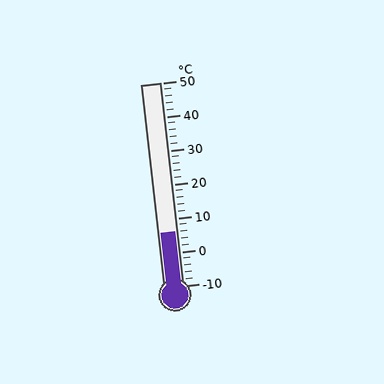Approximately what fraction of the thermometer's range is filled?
The thermometer is filled to approximately 25% of its range.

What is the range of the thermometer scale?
The thermometer scale ranges from -10°C to 50°C.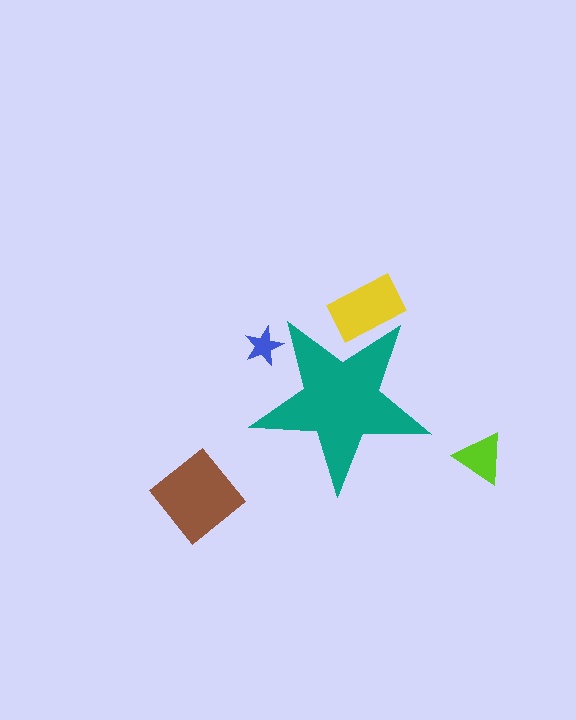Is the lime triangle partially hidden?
No, the lime triangle is fully visible.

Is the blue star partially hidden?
Yes, the blue star is partially hidden behind the teal star.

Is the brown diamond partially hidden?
No, the brown diamond is fully visible.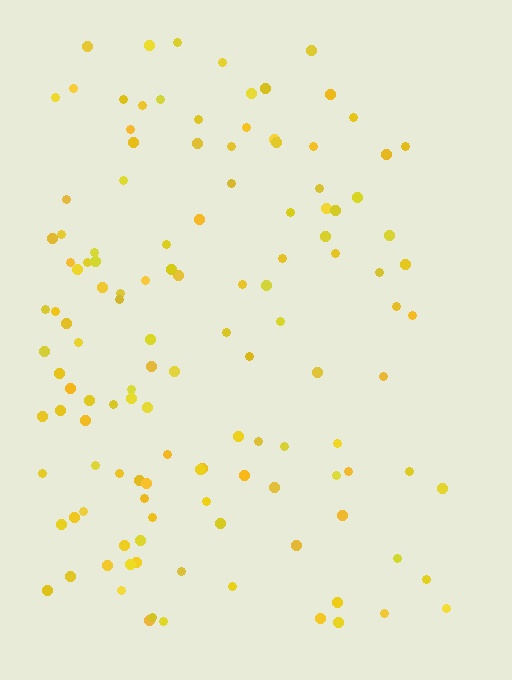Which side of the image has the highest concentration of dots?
The left.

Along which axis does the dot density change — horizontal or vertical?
Horizontal.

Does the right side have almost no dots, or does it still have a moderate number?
Still a moderate number, just noticeably fewer than the left.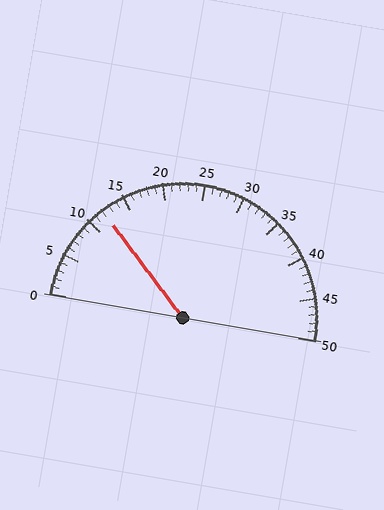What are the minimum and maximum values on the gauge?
The gauge ranges from 0 to 50.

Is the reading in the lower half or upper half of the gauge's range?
The reading is in the lower half of the range (0 to 50).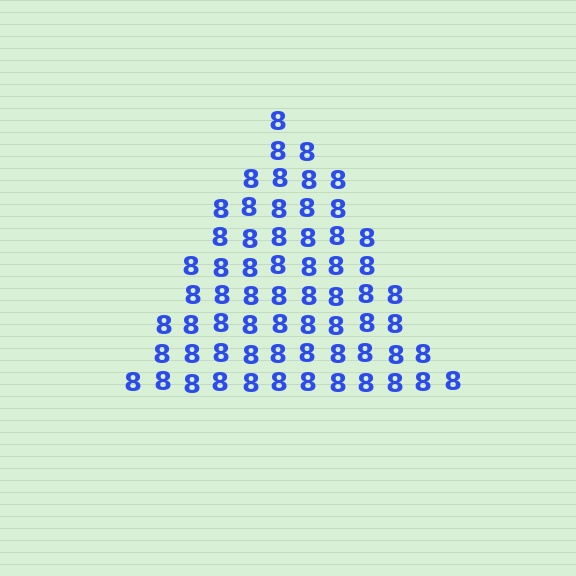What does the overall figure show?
The overall figure shows a triangle.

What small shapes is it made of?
It is made of small digit 8's.